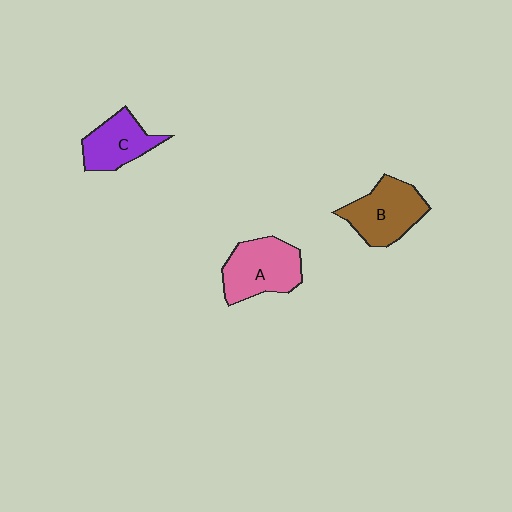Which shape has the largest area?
Shape A (pink).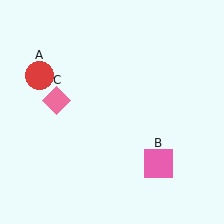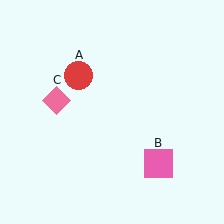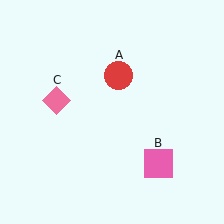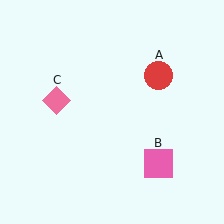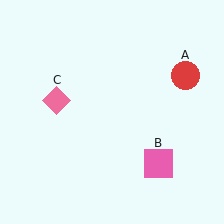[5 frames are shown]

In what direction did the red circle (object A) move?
The red circle (object A) moved right.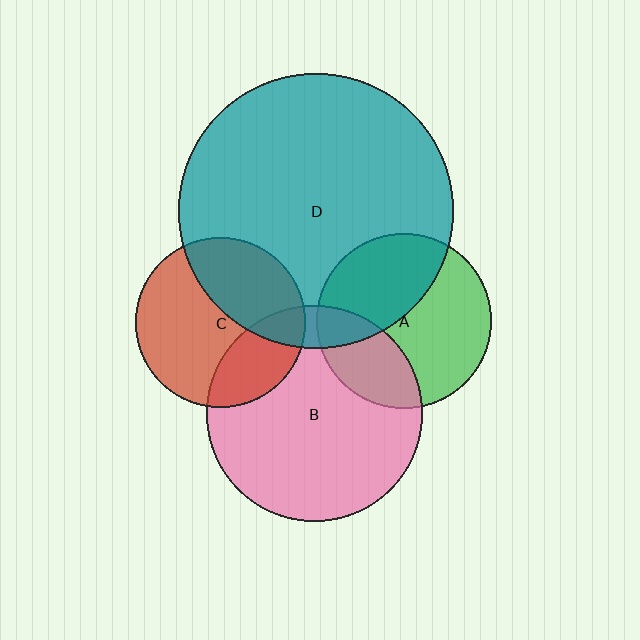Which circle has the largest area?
Circle D (teal).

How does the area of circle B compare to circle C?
Approximately 1.6 times.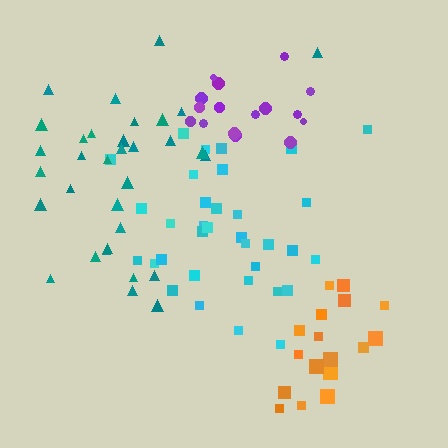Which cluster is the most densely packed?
Purple.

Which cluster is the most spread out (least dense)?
Teal.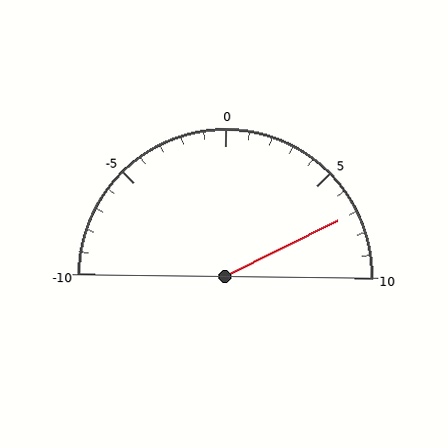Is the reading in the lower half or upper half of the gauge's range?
The reading is in the upper half of the range (-10 to 10).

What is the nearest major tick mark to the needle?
The nearest major tick mark is 5.